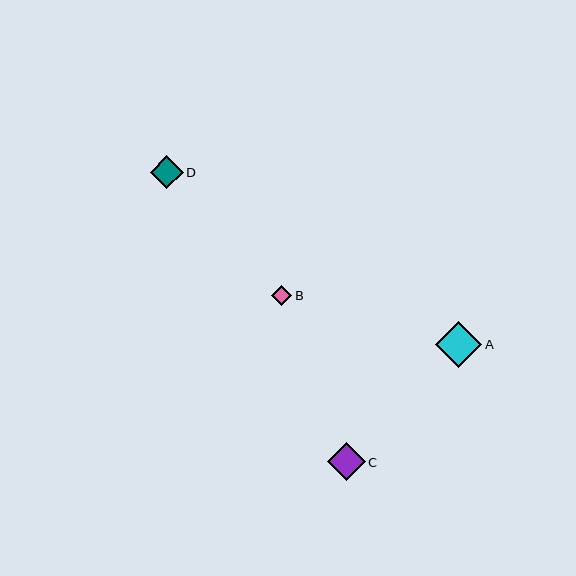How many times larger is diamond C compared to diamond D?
Diamond C is approximately 1.2 times the size of diamond D.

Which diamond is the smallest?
Diamond B is the smallest with a size of approximately 20 pixels.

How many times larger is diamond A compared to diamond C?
Diamond A is approximately 1.2 times the size of diamond C.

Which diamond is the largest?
Diamond A is the largest with a size of approximately 46 pixels.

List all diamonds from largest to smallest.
From largest to smallest: A, C, D, B.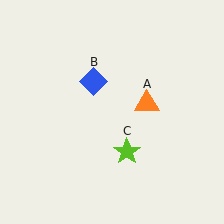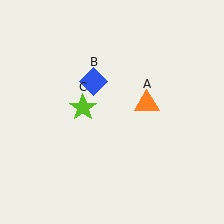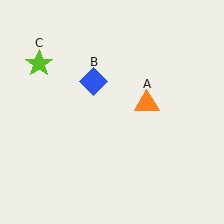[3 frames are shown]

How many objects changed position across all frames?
1 object changed position: lime star (object C).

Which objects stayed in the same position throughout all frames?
Orange triangle (object A) and blue diamond (object B) remained stationary.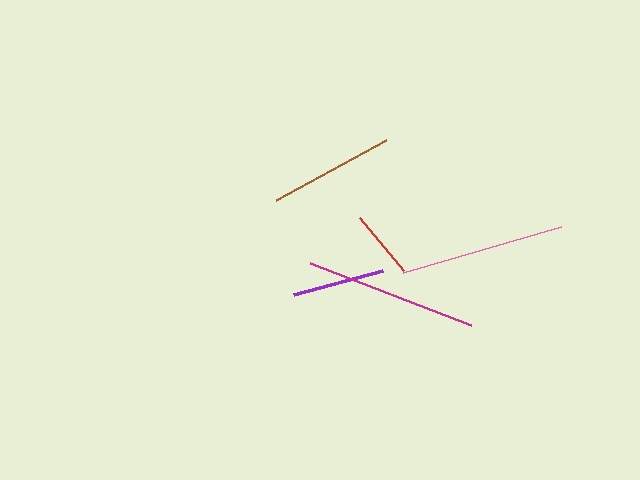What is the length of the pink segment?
The pink segment is approximately 164 pixels long.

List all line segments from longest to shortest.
From longest to shortest: magenta, pink, brown, purple, red.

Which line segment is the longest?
The magenta line is the longest at approximately 173 pixels.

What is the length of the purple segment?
The purple segment is approximately 92 pixels long.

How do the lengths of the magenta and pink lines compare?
The magenta and pink lines are approximately the same length.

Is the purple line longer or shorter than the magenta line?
The magenta line is longer than the purple line.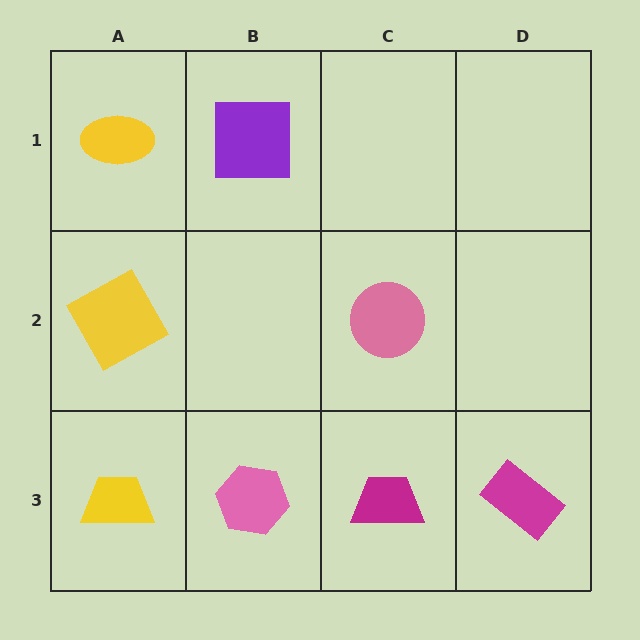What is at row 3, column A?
A yellow trapezoid.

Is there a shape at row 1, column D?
No, that cell is empty.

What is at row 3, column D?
A magenta rectangle.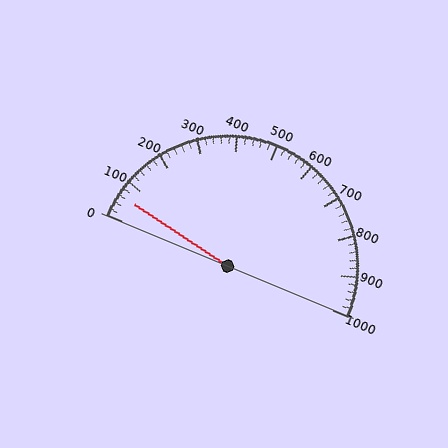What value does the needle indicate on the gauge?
The needle indicates approximately 60.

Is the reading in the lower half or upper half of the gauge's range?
The reading is in the lower half of the range (0 to 1000).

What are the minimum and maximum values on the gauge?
The gauge ranges from 0 to 1000.